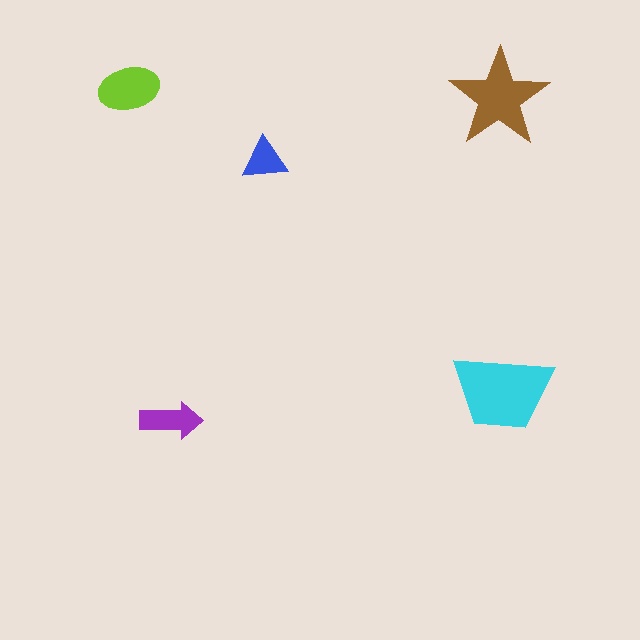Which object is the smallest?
The blue triangle.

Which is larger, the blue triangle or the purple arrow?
The purple arrow.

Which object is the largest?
The cyan trapezoid.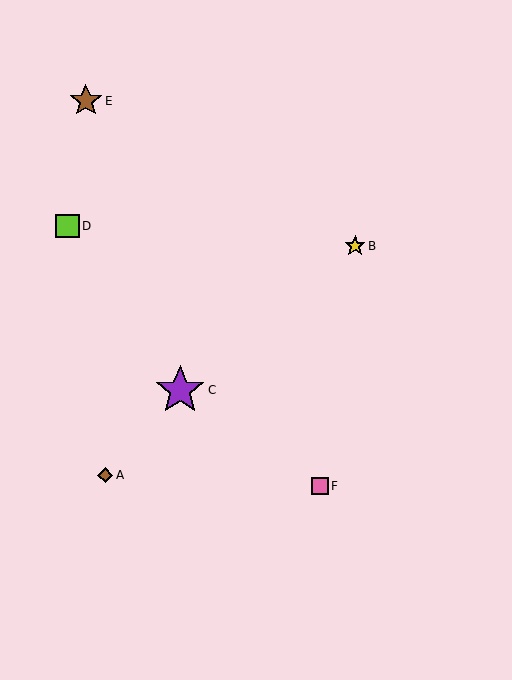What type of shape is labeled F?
Shape F is a pink square.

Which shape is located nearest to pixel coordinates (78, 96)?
The brown star (labeled E) at (86, 101) is nearest to that location.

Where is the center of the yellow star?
The center of the yellow star is at (355, 246).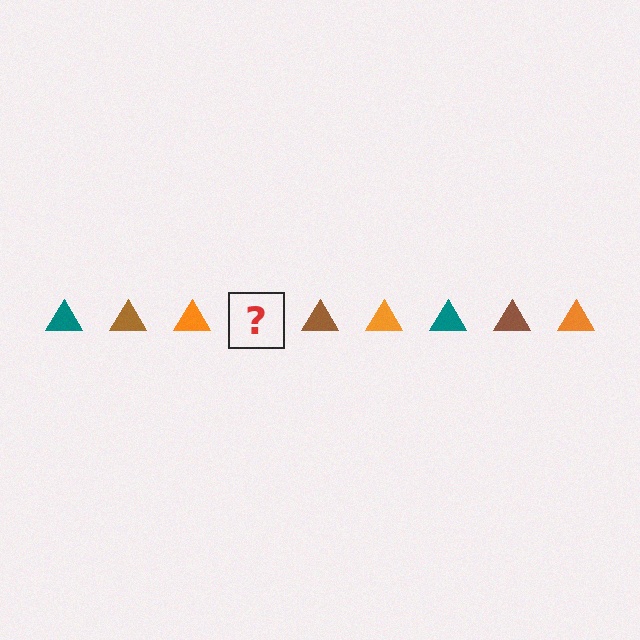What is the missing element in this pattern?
The missing element is a teal triangle.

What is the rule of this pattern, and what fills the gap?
The rule is that the pattern cycles through teal, brown, orange triangles. The gap should be filled with a teal triangle.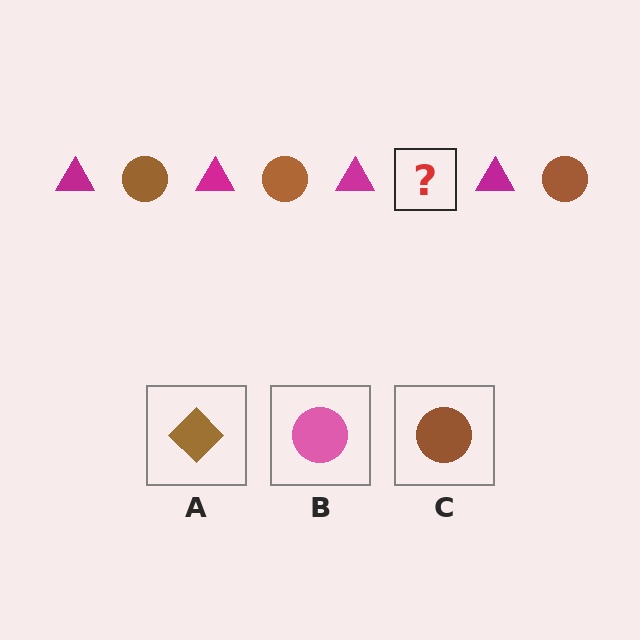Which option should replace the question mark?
Option C.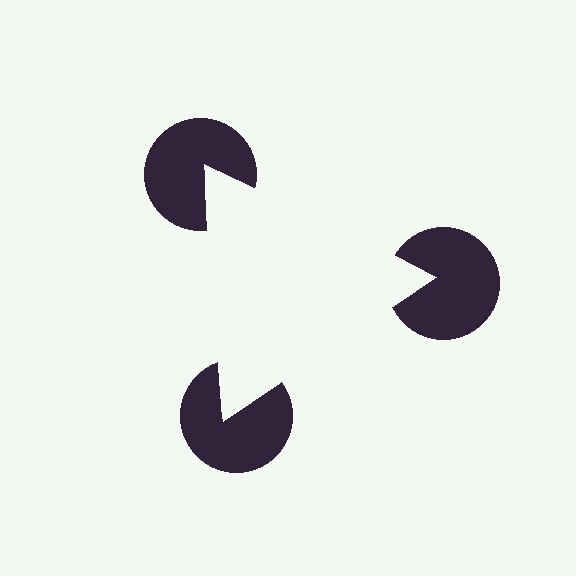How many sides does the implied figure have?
3 sides.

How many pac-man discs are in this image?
There are 3 — one at each vertex of the illusory triangle.